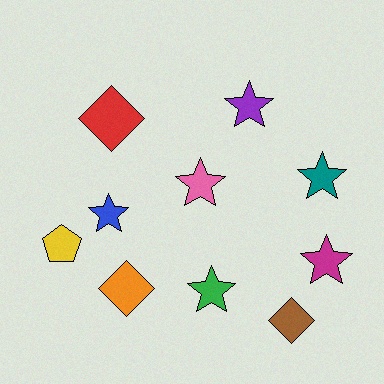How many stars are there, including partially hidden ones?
There are 6 stars.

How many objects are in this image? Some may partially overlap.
There are 10 objects.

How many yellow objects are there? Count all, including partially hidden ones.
There is 1 yellow object.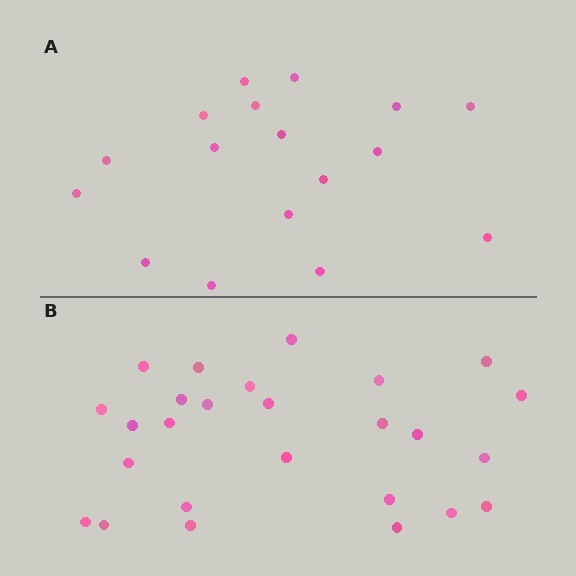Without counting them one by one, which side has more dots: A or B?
Region B (the bottom region) has more dots.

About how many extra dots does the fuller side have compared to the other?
Region B has roughly 8 or so more dots than region A.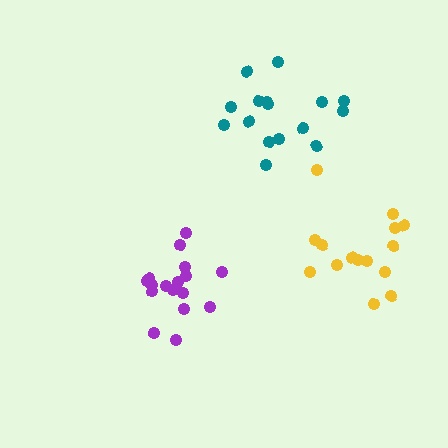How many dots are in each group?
Group 1: 15 dots, Group 2: 18 dots, Group 3: 16 dots (49 total).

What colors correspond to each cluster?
The clusters are colored: yellow, purple, teal.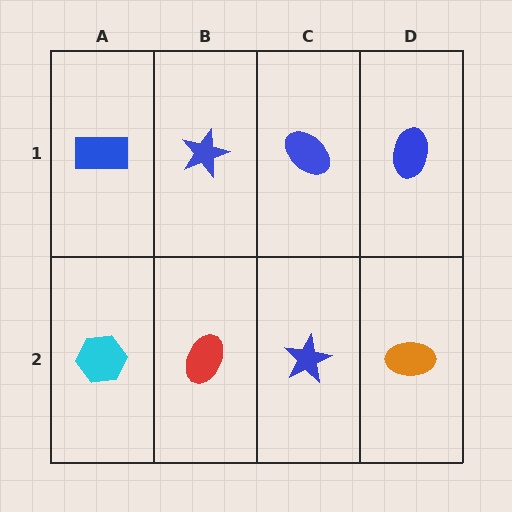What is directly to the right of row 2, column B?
A blue star.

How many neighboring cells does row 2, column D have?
2.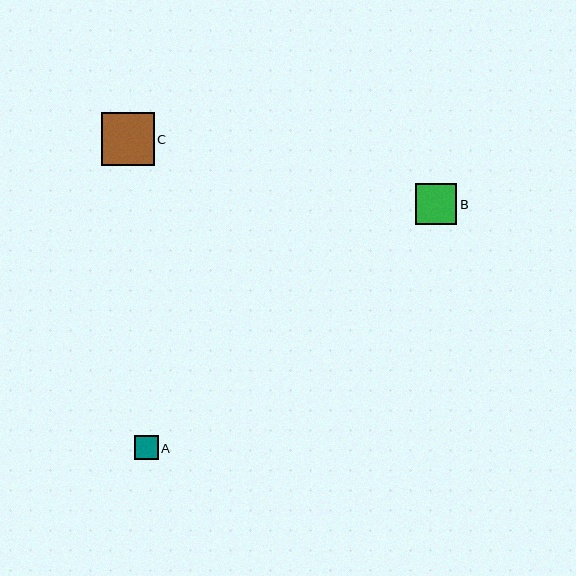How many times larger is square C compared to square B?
Square C is approximately 1.3 times the size of square B.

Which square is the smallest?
Square A is the smallest with a size of approximately 24 pixels.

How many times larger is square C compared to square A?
Square C is approximately 2.3 times the size of square A.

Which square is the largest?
Square C is the largest with a size of approximately 53 pixels.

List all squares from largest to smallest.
From largest to smallest: C, B, A.